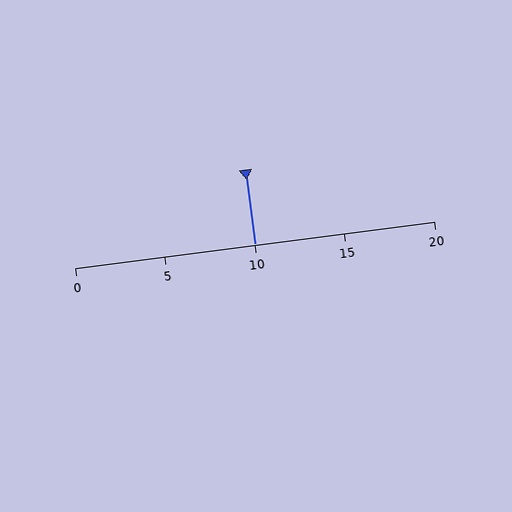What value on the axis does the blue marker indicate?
The marker indicates approximately 10.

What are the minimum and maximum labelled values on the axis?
The axis runs from 0 to 20.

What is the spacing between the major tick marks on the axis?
The major ticks are spaced 5 apart.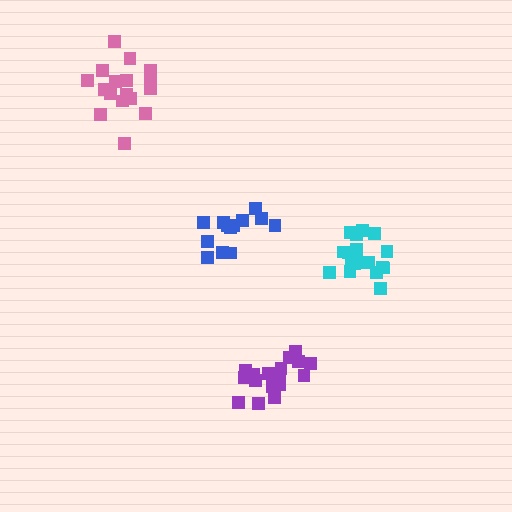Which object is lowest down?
The purple cluster is bottommost.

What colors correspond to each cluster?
The clusters are colored: purple, blue, cyan, pink.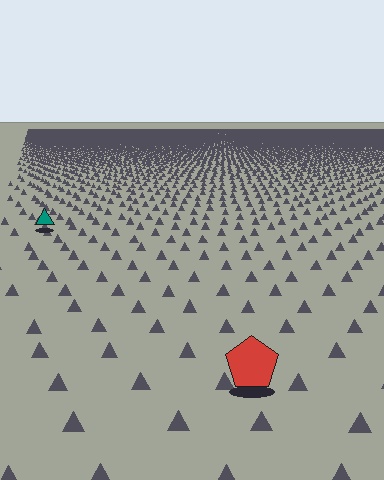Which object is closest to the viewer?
The red pentagon is closest. The texture marks near it are larger and more spread out.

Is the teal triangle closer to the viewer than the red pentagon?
No. The red pentagon is closer — you can tell from the texture gradient: the ground texture is coarser near it.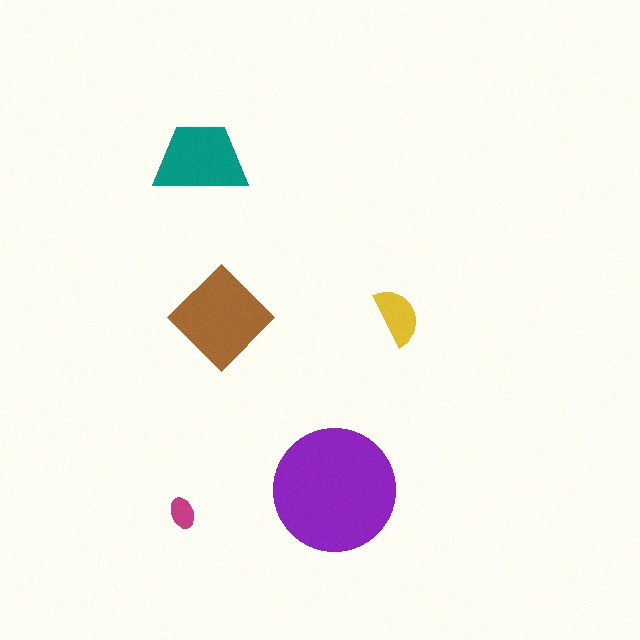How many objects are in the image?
There are 5 objects in the image.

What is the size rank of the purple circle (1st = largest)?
1st.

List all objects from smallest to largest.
The magenta ellipse, the yellow semicircle, the teal trapezoid, the brown diamond, the purple circle.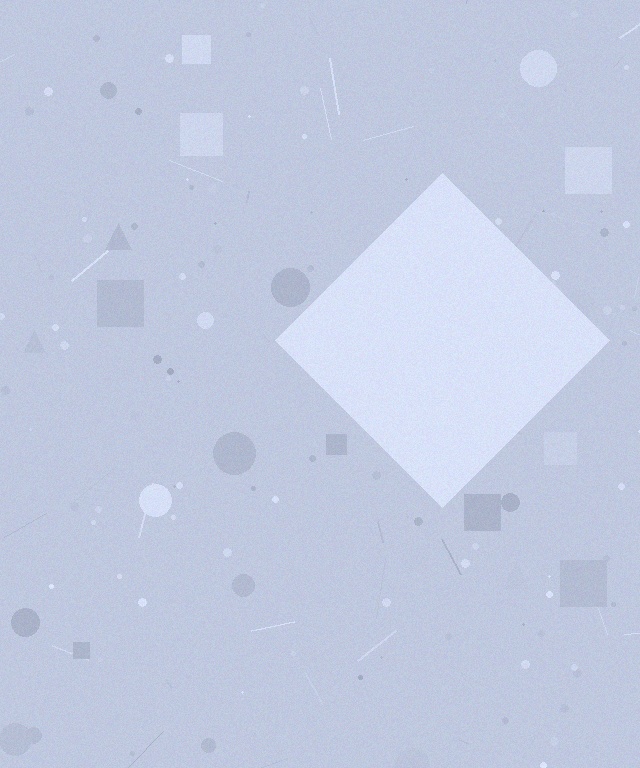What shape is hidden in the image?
A diamond is hidden in the image.